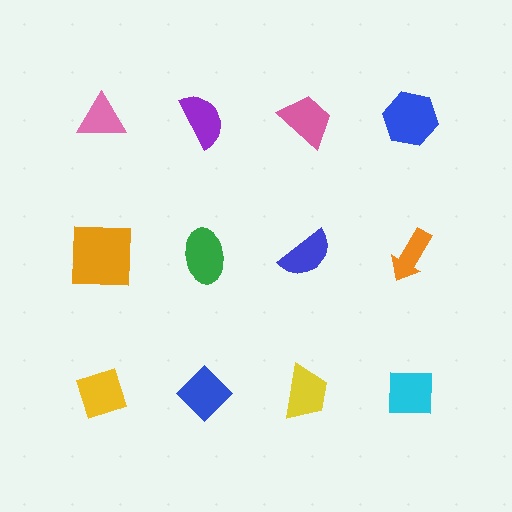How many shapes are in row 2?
4 shapes.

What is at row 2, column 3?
A blue semicircle.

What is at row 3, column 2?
A blue diamond.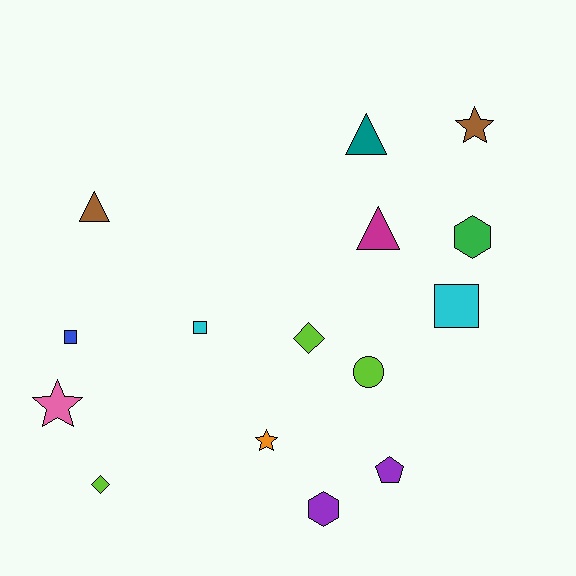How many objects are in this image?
There are 15 objects.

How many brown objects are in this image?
There are 2 brown objects.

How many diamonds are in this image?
There are 2 diamonds.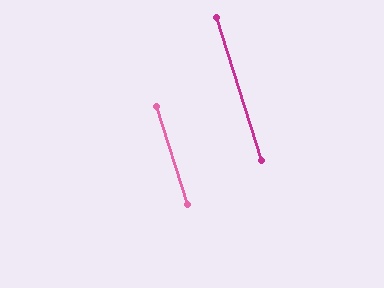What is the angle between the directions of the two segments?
Approximately 0 degrees.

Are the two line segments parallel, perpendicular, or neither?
Parallel — their directions differ by only 0.2°.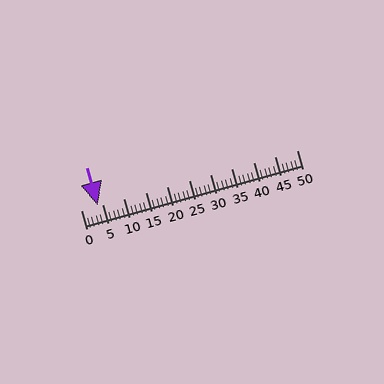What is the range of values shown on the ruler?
The ruler shows values from 0 to 50.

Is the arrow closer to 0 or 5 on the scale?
The arrow is closer to 5.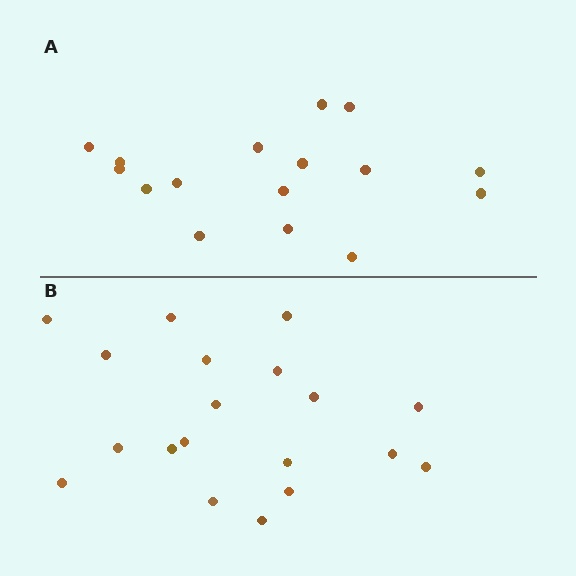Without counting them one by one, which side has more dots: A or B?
Region B (the bottom region) has more dots.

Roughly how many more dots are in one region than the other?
Region B has just a few more — roughly 2 or 3 more dots than region A.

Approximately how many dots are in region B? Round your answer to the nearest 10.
About 20 dots. (The exact count is 19, which rounds to 20.)